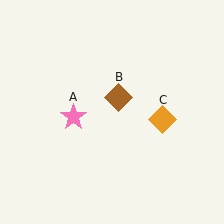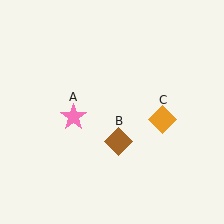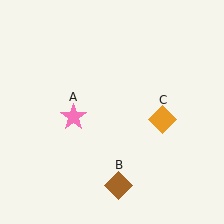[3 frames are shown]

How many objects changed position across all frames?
1 object changed position: brown diamond (object B).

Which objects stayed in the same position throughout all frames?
Pink star (object A) and orange diamond (object C) remained stationary.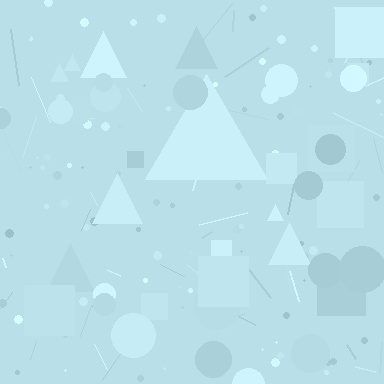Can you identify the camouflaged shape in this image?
The camouflaged shape is a triangle.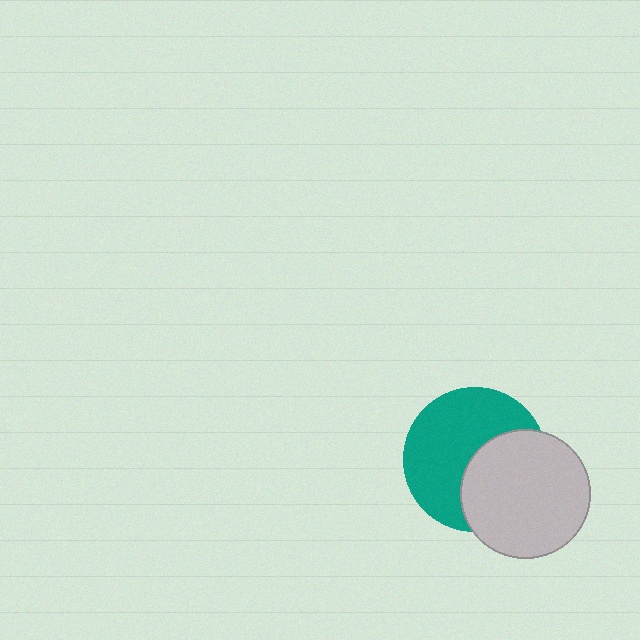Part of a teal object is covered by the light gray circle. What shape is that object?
It is a circle.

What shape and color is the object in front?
The object in front is a light gray circle.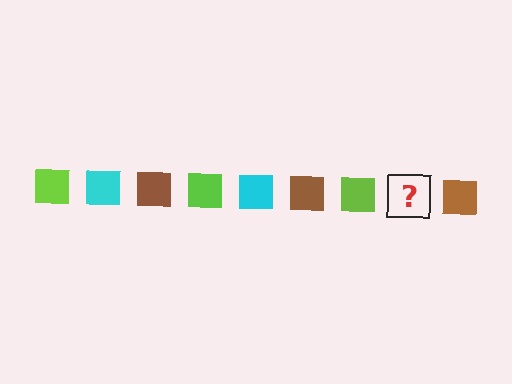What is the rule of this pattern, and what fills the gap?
The rule is that the pattern cycles through lime, cyan, brown squares. The gap should be filled with a cyan square.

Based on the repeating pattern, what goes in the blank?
The blank should be a cyan square.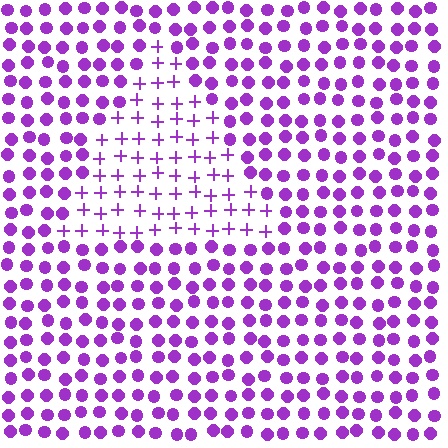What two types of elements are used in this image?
The image uses plus signs inside the triangle region and circles outside it.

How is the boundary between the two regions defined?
The boundary is defined by a change in element shape: plus signs inside vs. circles outside. All elements share the same color and spacing.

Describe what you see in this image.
The image is filled with small purple elements arranged in a uniform grid. A triangle-shaped region contains plus signs, while the surrounding area contains circles. The boundary is defined purely by the change in element shape.